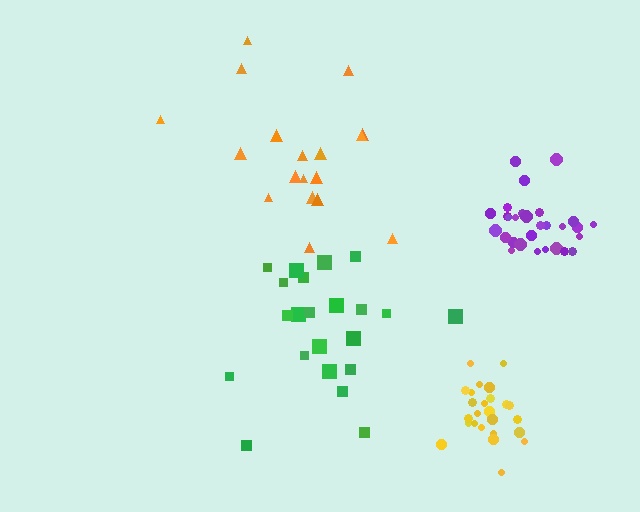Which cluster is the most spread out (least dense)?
Orange.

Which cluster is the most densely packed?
Yellow.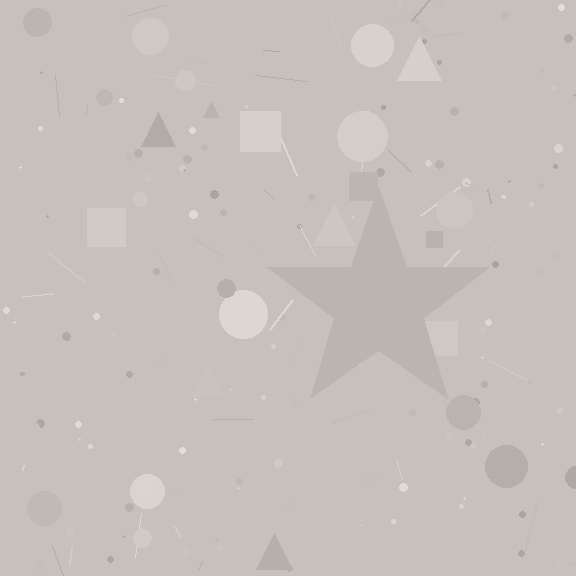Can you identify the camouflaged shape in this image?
The camouflaged shape is a star.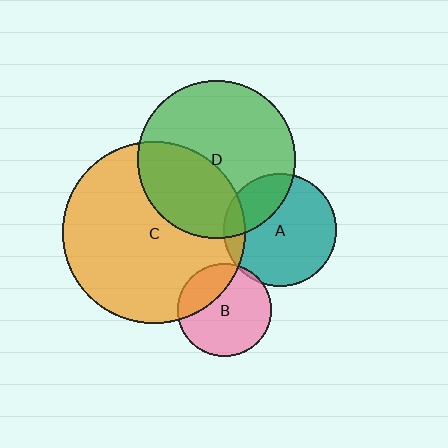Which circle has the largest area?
Circle C (orange).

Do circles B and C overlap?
Yes.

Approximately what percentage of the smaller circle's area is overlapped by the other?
Approximately 25%.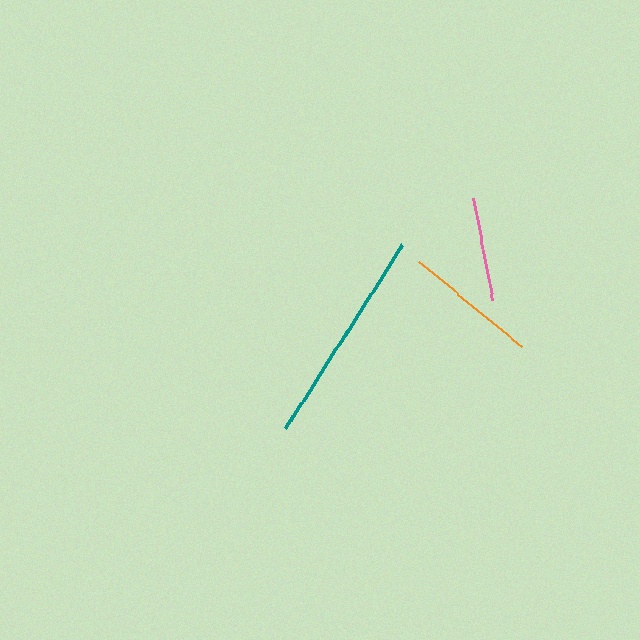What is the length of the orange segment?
The orange segment is approximately 133 pixels long.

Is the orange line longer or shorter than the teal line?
The teal line is longer than the orange line.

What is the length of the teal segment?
The teal segment is approximately 218 pixels long.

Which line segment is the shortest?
The pink line is the shortest at approximately 104 pixels.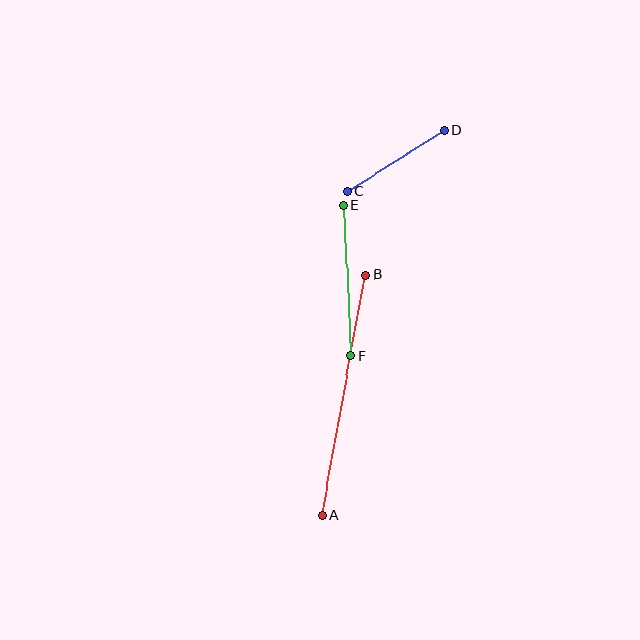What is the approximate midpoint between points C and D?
The midpoint is at approximately (396, 160) pixels.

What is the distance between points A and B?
The distance is approximately 244 pixels.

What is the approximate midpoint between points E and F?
The midpoint is at approximately (347, 280) pixels.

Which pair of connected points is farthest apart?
Points A and B are farthest apart.